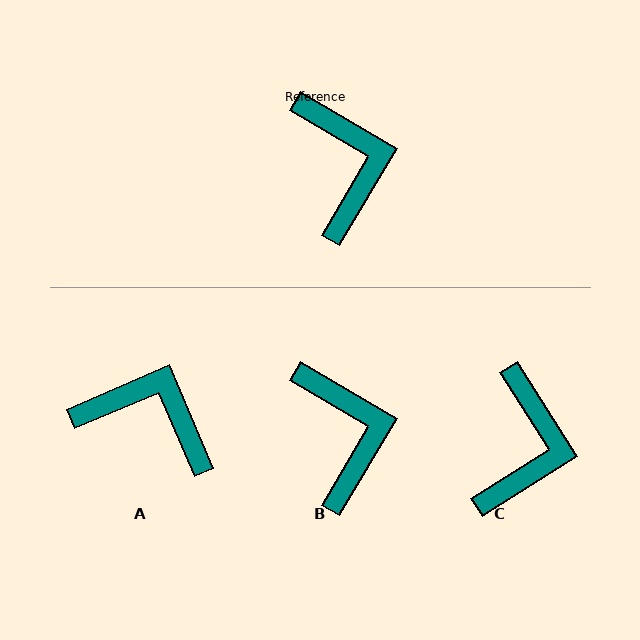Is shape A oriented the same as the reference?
No, it is off by about 54 degrees.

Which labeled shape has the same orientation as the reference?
B.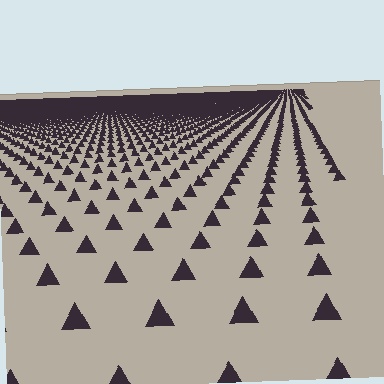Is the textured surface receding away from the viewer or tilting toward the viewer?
The surface is receding away from the viewer. Texture elements get smaller and denser toward the top.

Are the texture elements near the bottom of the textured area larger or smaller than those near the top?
Larger. Near the bottom, elements are closer to the viewer and appear at a bigger on-screen size.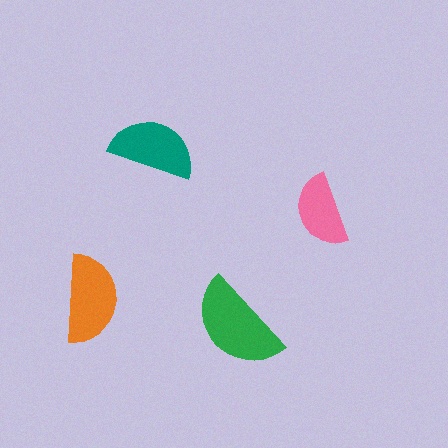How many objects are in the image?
There are 4 objects in the image.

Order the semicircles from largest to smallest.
the green one, the orange one, the teal one, the pink one.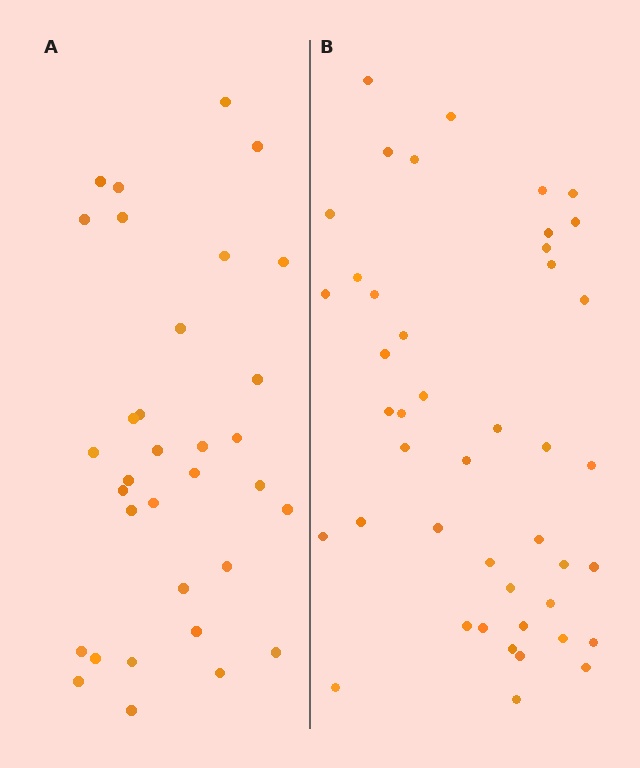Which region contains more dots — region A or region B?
Region B (the right region) has more dots.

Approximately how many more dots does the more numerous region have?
Region B has roughly 12 or so more dots than region A.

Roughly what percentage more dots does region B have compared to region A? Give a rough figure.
About 35% more.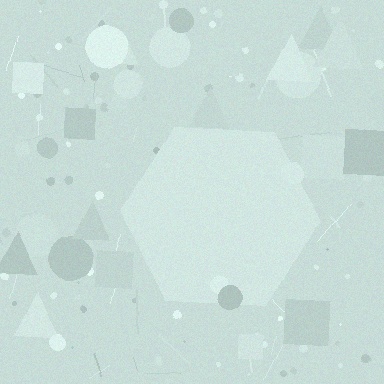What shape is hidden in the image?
A hexagon is hidden in the image.